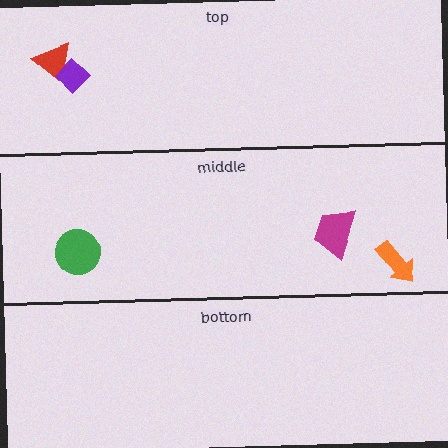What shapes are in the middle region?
The green circle, the orange arrow, the magenta trapezoid.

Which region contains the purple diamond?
The top region.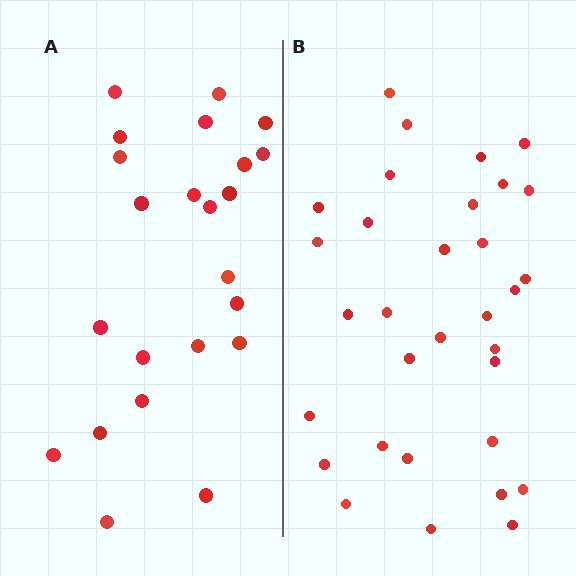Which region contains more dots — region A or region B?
Region B (the right region) has more dots.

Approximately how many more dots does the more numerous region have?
Region B has roughly 8 or so more dots than region A.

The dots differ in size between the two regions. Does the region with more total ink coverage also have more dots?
No. Region A has more total ink coverage because its dots are larger, but region B actually contains more individual dots. Total area can be misleading — the number of items is what matters here.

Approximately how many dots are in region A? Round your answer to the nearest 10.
About 20 dots. (The exact count is 23, which rounds to 20.)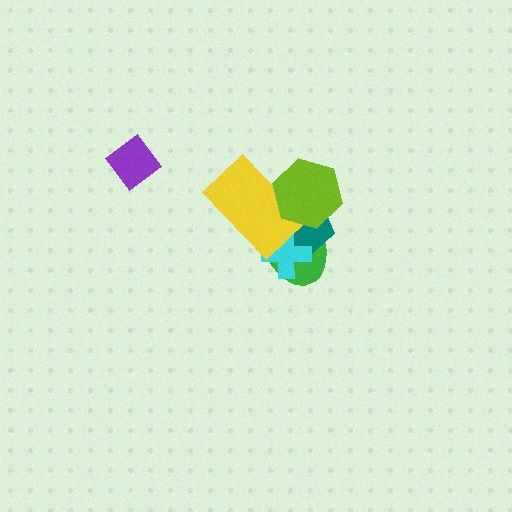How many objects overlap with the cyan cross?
3 objects overlap with the cyan cross.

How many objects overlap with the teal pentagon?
4 objects overlap with the teal pentagon.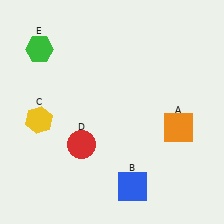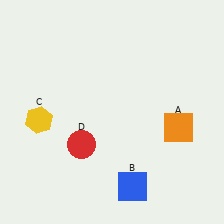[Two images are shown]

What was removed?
The green hexagon (E) was removed in Image 2.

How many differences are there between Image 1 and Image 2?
There is 1 difference between the two images.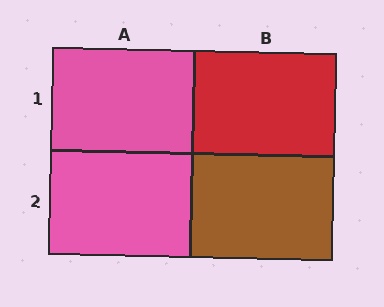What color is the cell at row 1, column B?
Red.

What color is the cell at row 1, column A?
Pink.